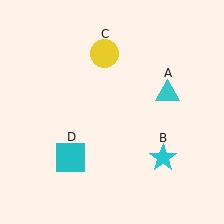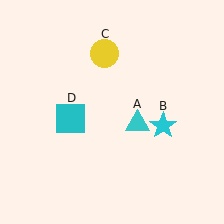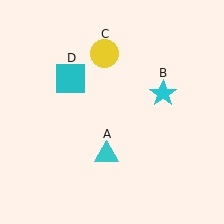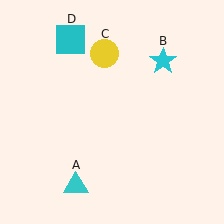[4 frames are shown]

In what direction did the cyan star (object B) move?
The cyan star (object B) moved up.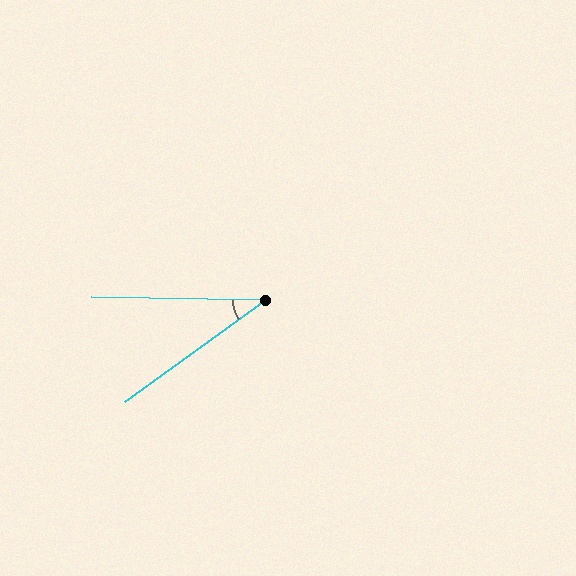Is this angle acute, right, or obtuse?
It is acute.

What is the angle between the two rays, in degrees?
Approximately 37 degrees.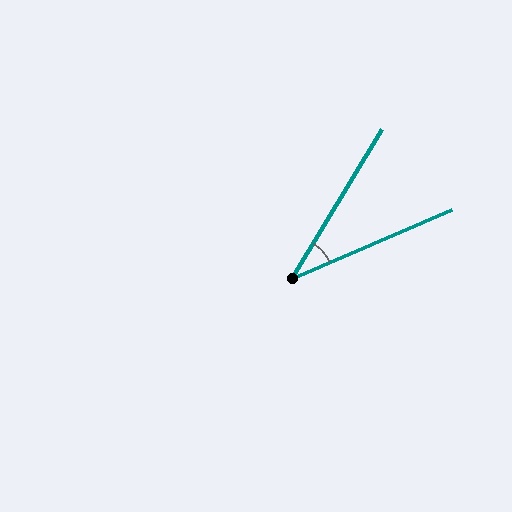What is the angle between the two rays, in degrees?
Approximately 36 degrees.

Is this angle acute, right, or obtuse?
It is acute.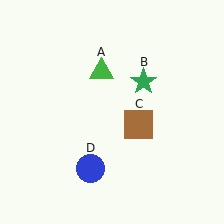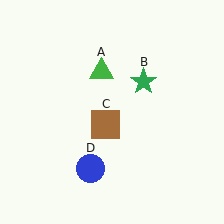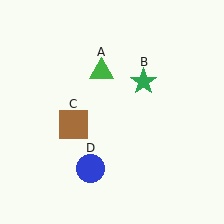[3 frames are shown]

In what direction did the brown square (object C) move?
The brown square (object C) moved left.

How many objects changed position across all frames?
1 object changed position: brown square (object C).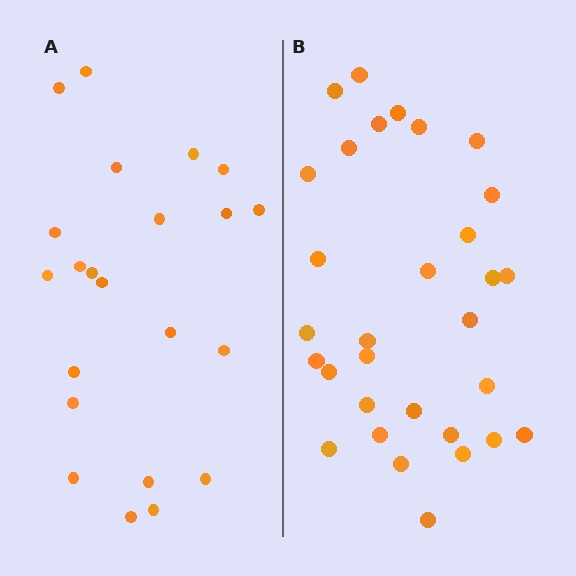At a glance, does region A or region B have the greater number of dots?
Region B (the right region) has more dots.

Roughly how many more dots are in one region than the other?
Region B has roughly 8 or so more dots than region A.